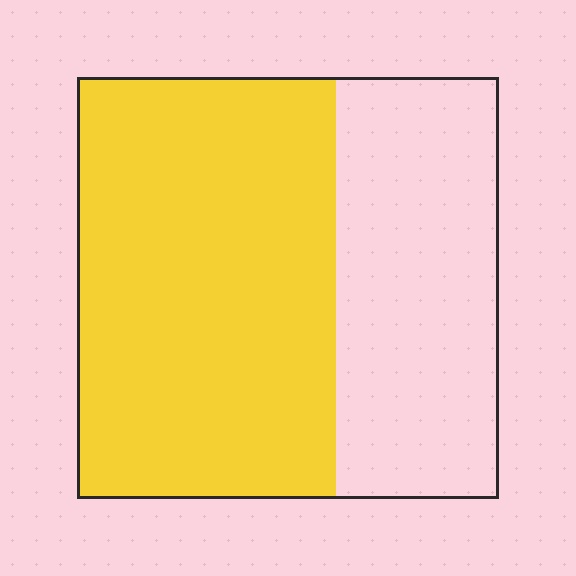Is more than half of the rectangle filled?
Yes.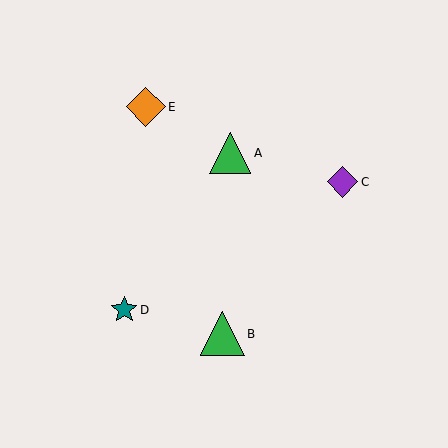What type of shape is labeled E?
Shape E is an orange diamond.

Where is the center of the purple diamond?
The center of the purple diamond is at (343, 182).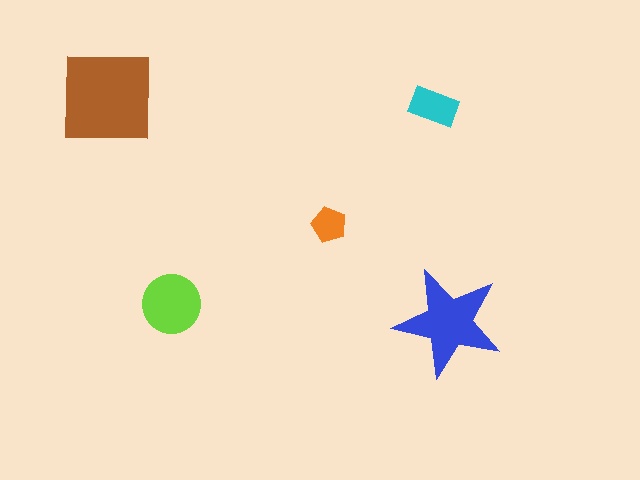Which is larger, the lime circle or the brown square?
The brown square.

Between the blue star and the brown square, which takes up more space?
The brown square.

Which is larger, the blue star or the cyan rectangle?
The blue star.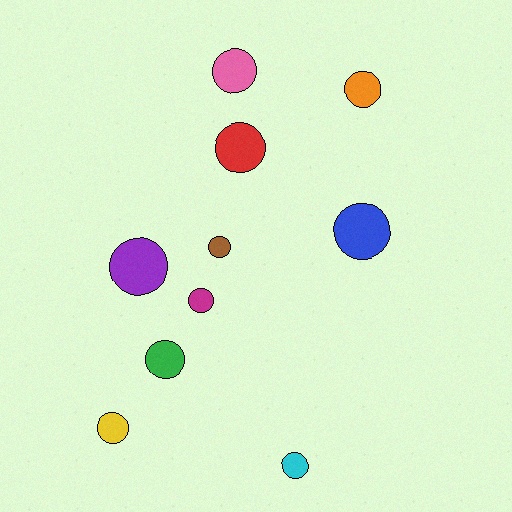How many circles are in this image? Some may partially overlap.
There are 10 circles.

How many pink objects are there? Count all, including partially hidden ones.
There is 1 pink object.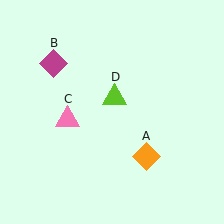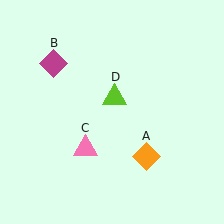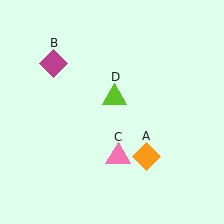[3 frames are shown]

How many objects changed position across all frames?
1 object changed position: pink triangle (object C).